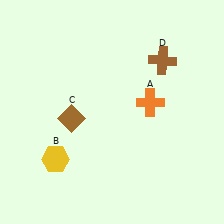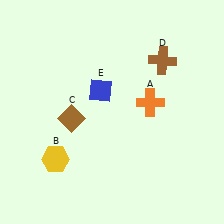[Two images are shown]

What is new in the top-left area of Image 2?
A blue diamond (E) was added in the top-left area of Image 2.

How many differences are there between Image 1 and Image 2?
There is 1 difference between the two images.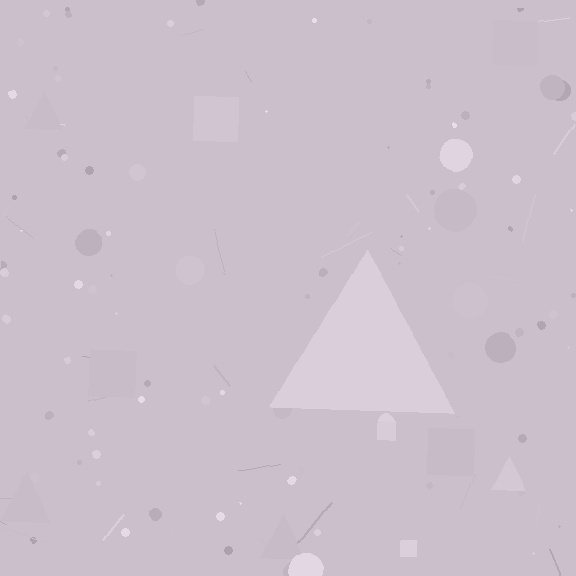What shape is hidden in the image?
A triangle is hidden in the image.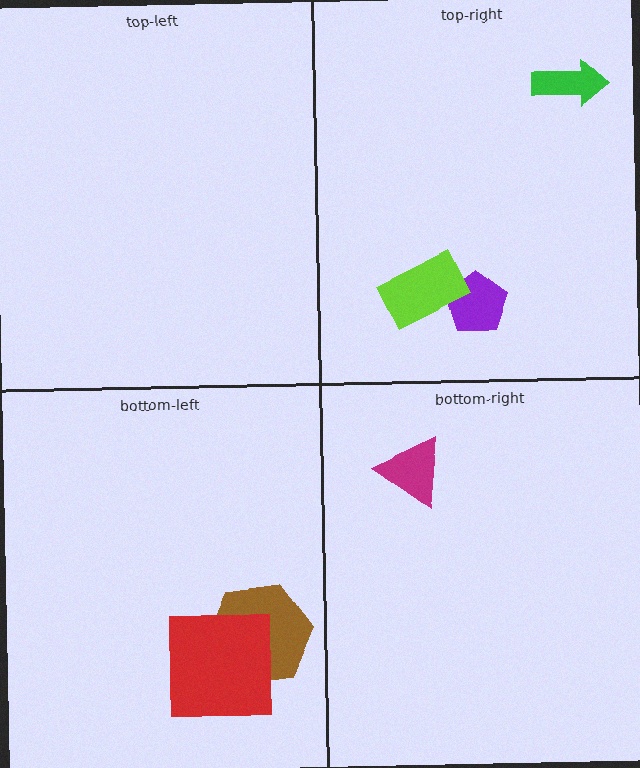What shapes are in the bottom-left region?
The brown hexagon, the red square.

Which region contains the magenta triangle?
The bottom-right region.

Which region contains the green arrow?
The top-right region.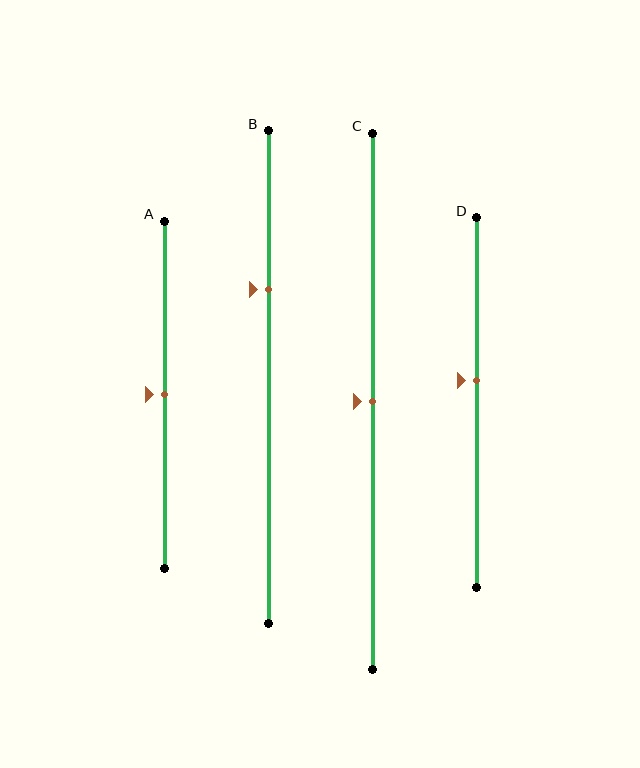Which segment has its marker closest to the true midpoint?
Segment A has its marker closest to the true midpoint.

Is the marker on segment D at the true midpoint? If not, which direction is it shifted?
No, the marker on segment D is shifted upward by about 6% of the segment length.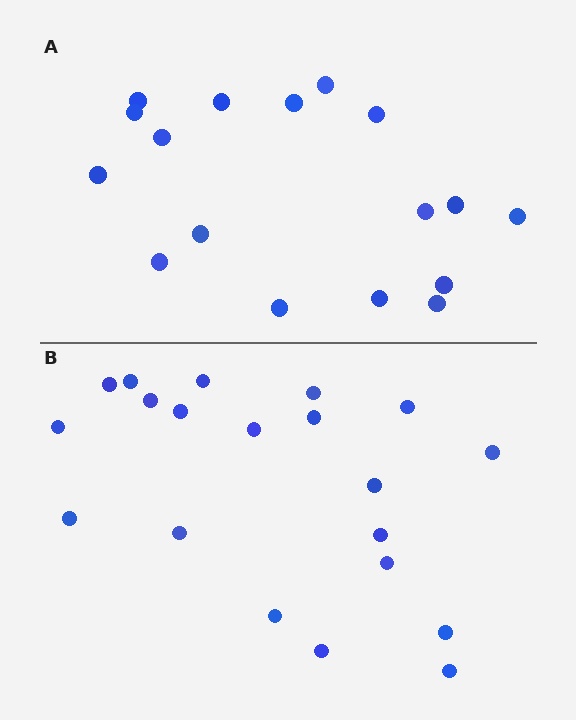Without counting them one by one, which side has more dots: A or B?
Region B (the bottom region) has more dots.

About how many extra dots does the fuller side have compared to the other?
Region B has just a few more — roughly 2 or 3 more dots than region A.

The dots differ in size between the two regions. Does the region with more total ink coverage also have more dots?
No. Region A has more total ink coverage because its dots are larger, but region B actually contains more individual dots. Total area can be misleading — the number of items is what matters here.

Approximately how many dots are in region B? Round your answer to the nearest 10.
About 20 dots.